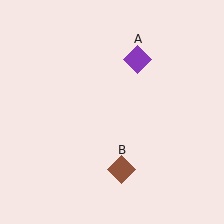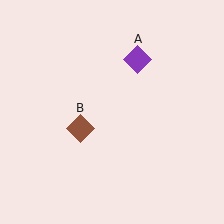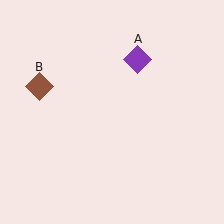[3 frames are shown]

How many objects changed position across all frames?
1 object changed position: brown diamond (object B).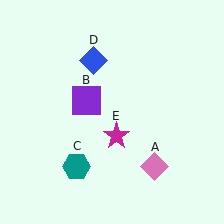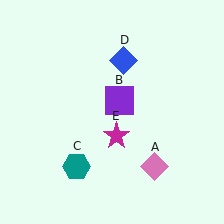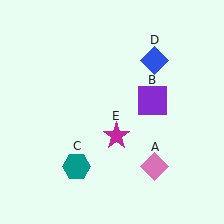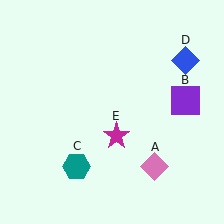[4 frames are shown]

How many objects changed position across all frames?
2 objects changed position: purple square (object B), blue diamond (object D).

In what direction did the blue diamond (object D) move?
The blue diamond (object D) moved right.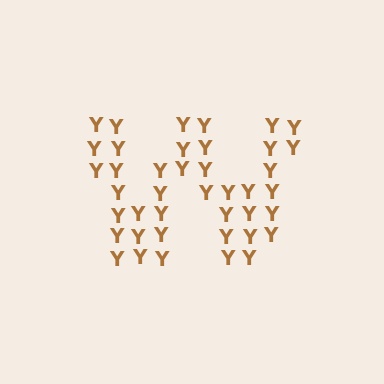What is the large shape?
The large shape is the letter W.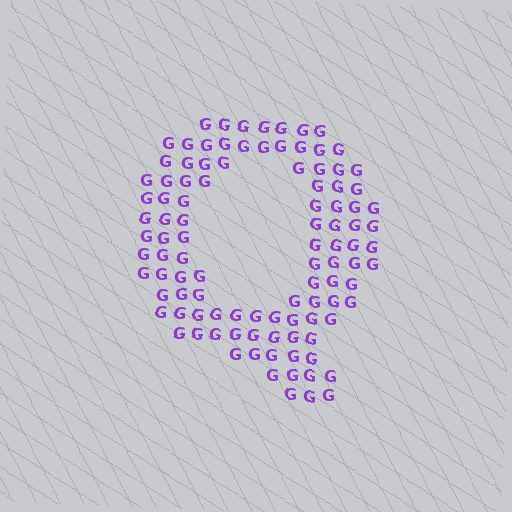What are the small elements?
The small elements are letter G's.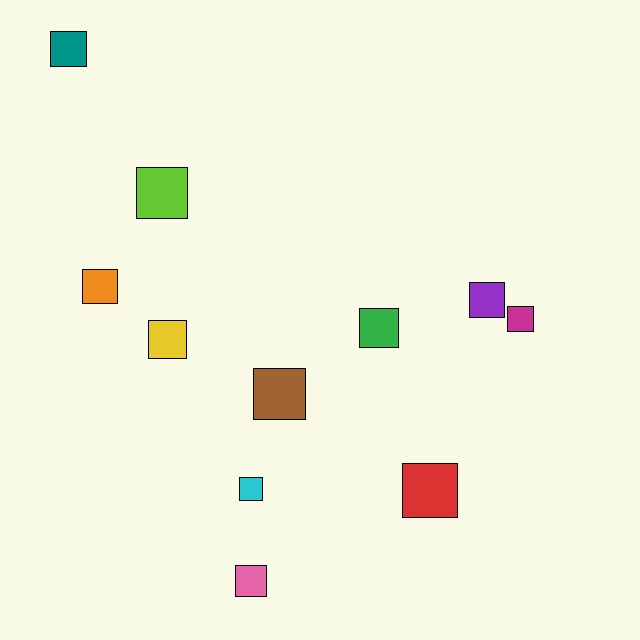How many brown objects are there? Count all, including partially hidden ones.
There is 1 brown object.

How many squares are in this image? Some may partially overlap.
There are 11 squares.